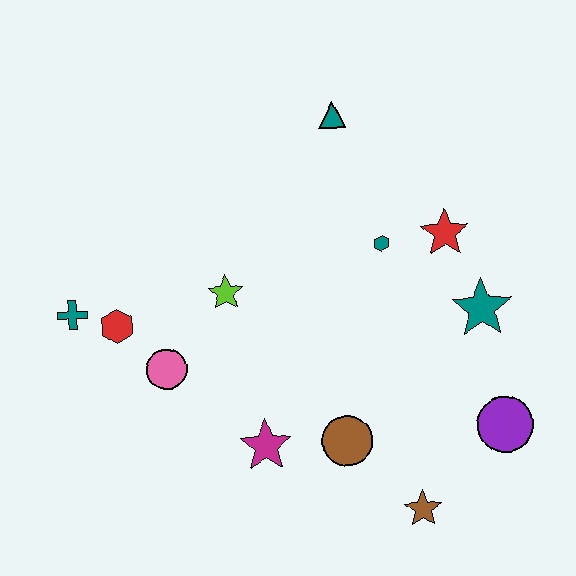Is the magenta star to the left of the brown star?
Yes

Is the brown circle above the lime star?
No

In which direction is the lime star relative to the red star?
The lime star is to the left of the red star.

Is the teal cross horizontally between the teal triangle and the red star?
No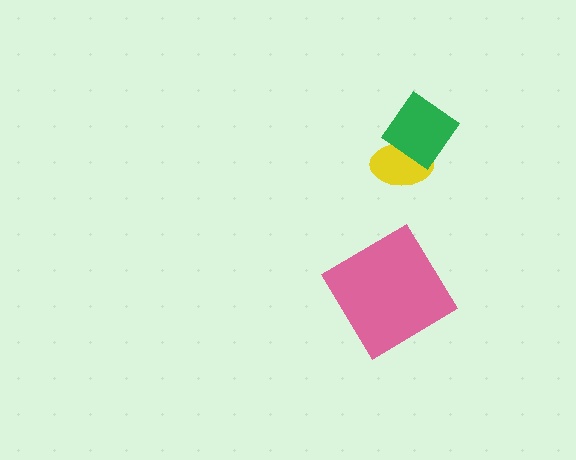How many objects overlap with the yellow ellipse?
1 object overlaps with the yellow ellipse.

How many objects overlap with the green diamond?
1 object overlaps with the green diamond.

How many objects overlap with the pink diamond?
0 objects overlap with the pink diamond.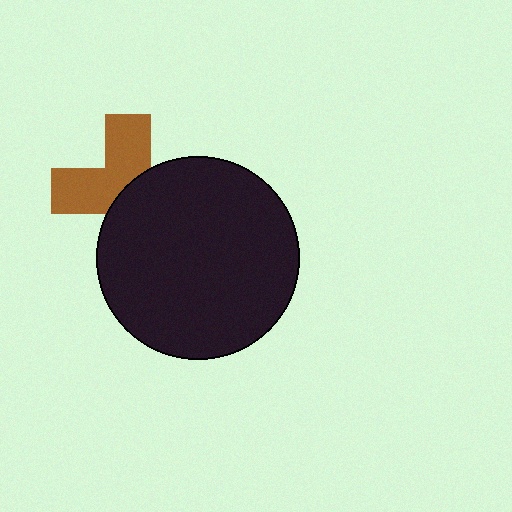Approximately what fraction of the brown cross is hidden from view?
Roughly 52% of the brown cross is hidden behind the black circle.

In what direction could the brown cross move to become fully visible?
The brown cross could move toward the upper-left. That would shift it out from behind the black circle entirely.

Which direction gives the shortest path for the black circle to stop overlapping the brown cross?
Moving toward the lower-right gives the shortest separation.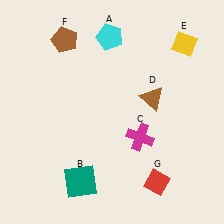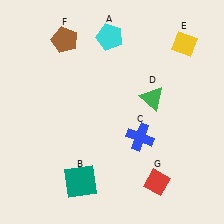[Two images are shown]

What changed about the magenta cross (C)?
In Image 1, C is magenta. In Image 2, it changed to blue.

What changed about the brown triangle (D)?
In Image 1, D is brown. In Image 2, it changed to green.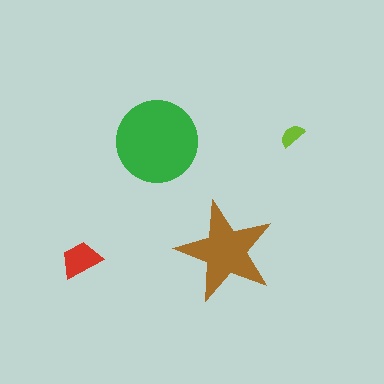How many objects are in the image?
There are 4 objects in the image.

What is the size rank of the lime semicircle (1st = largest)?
4th.